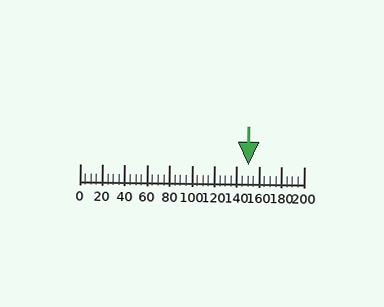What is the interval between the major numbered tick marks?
The major tick marks are spaced 20 units apart.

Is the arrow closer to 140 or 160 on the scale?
The arrow is closer to 160.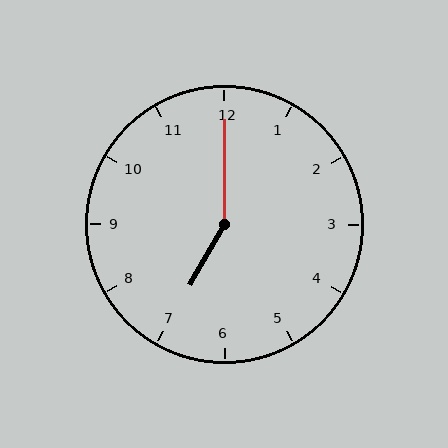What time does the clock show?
7:00.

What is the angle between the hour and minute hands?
Approximately 150 degrees.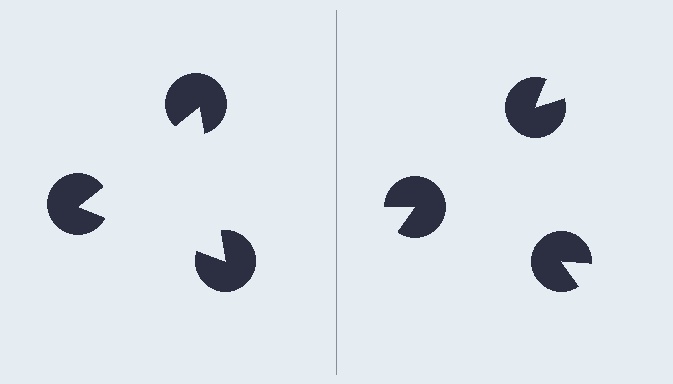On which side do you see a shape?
An illusory triangle appears on the left side. On the right side the wedge cuts are rotated, so no coherent shape forms.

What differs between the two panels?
The pac-man discs are positioned identically on both sides; only the wedge orientations differ. On the left they align to a triangle; on the right they are misaligned.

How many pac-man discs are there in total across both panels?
6 — 3 on each side.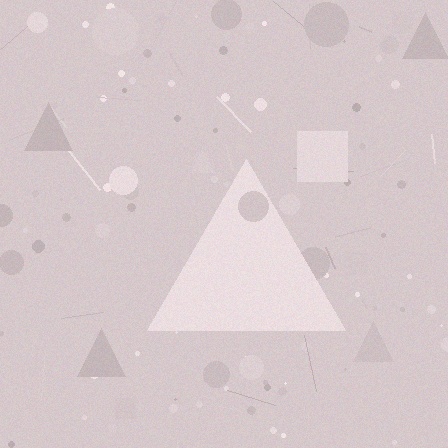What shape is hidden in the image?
A triangle is hidden in the image.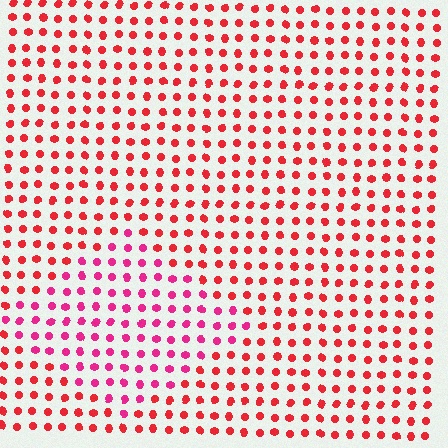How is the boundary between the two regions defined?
The boundary is defined purely by a slight shift in hue (about 29 degrees). Spacing, size, and orientation are identical on both sides.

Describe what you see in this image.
The image is filled with small red elements in a uniform arrangement. A diamond-shaped region is visible where the elements are tinted to a slightly different hue, forming a subtle color boundary.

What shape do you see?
I see a diamond.